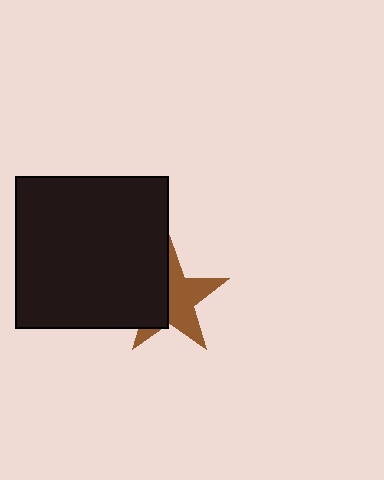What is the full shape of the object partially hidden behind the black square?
The partially hidden object is a brown star.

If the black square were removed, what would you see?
You would see the complete brown star.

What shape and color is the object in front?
The object in front is a black square.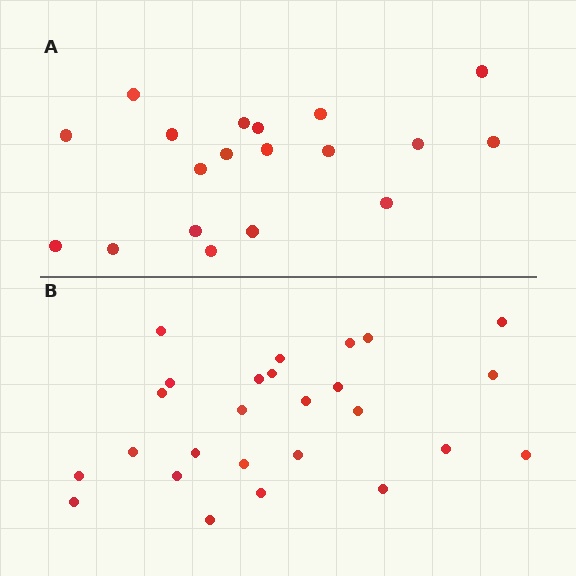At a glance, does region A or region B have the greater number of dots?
Region B (the bottom region) has more dots.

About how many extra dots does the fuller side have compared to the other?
Region B has roughly 8 or so more dots than region A.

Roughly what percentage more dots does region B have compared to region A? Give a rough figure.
About 35% more.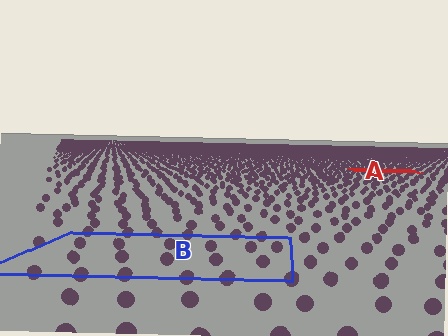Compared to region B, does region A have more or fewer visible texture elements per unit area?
Region A has more texture elements per unit area — they are packed more densely because it is farther away.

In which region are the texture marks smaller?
The texture marks are smaller in region A, because it is farther away.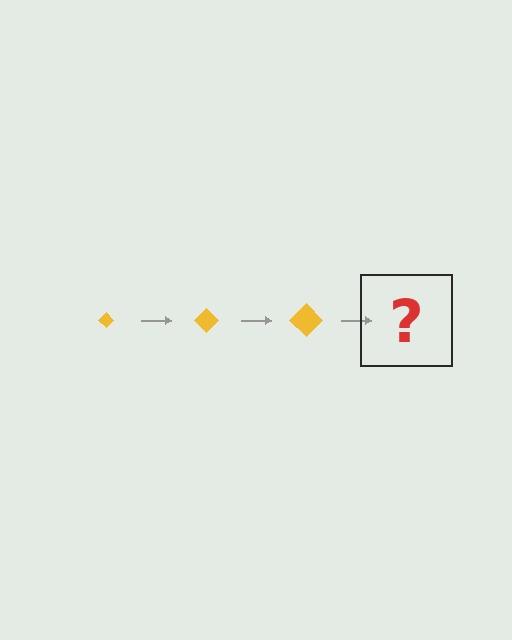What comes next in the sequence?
The next element should be a yellow diamond, larger than the previous one.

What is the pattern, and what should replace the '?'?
The pattern is that the diamond gets progressively larger each step. The '?' should be a yellow diamond, larger than the previous one.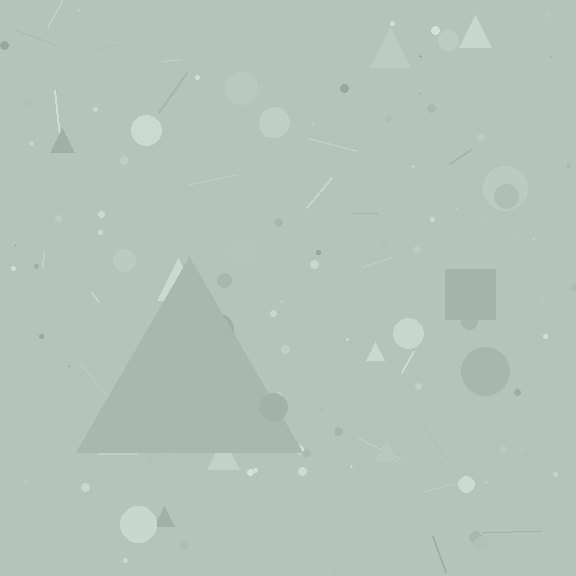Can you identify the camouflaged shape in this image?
The camouflaged shape is a triangle.